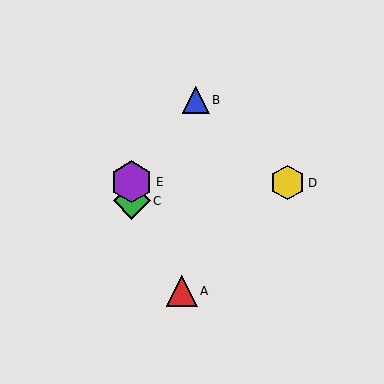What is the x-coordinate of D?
Object D is at x≈288.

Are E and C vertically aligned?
Yes, both are at x≈132.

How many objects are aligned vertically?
2 objects (C, E) are aligned vertically.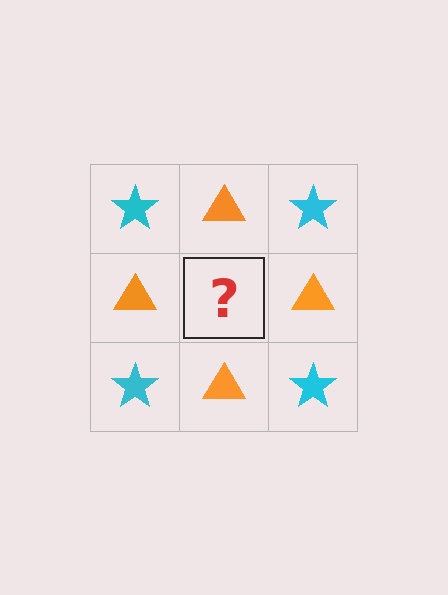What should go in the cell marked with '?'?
The missing cell should contain a cyan star.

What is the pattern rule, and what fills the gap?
The rule is that it alternates cyan star and orange triangle in a checkerboard pattern. The gap should be filled with a cyan star.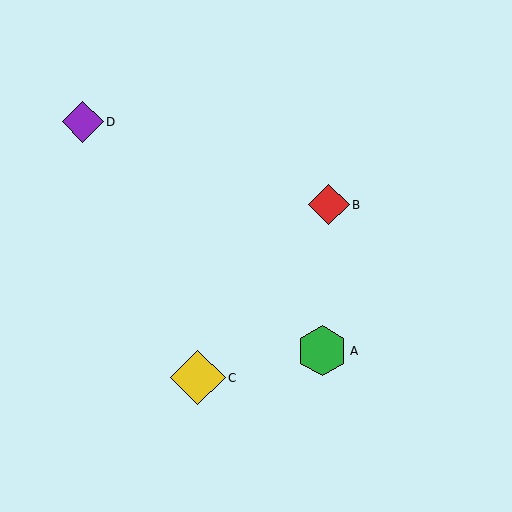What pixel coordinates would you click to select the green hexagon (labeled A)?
Click at (322, 351) to select the green hexagon A.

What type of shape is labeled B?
Shape B is a red diamond.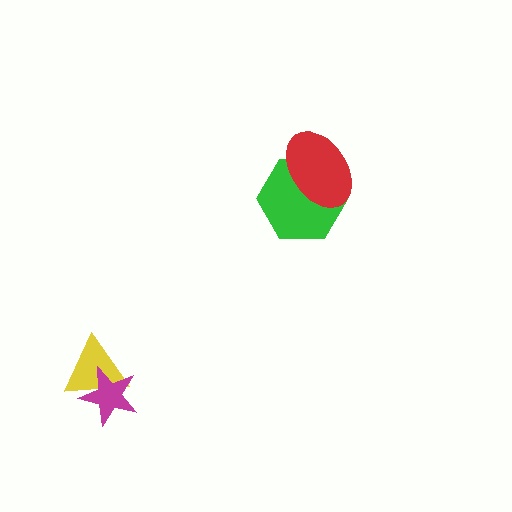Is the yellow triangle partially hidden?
Yes, it is partially covered by another shape.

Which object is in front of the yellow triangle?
The magenta star is in front of the yellow triangle.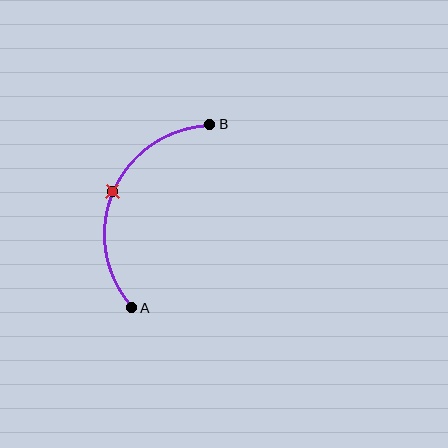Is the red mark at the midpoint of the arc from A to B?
Yes. The red mark lies on the arc at equal arc-length from both A and B — it is the arc midpoint.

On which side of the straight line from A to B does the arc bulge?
The arc bulges to the left of the straight line connecting A and B.